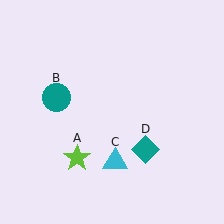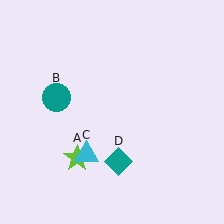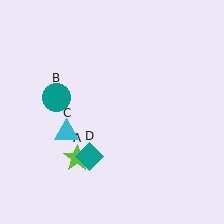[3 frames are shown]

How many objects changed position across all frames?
2 objects changed position: cyan triangle (object C), teal diamond (object D).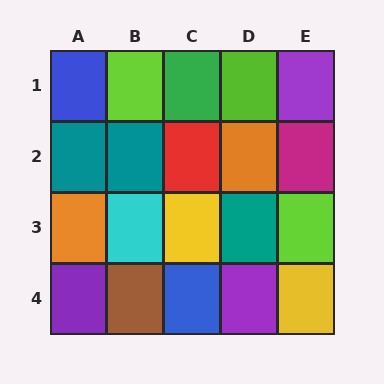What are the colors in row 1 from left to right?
Blue, lime, green, lime, purple.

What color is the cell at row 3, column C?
Yellow.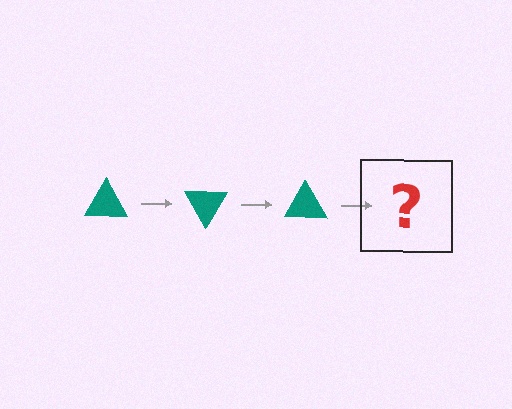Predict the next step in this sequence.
The next step is a teal triangle rotated 180 degrees.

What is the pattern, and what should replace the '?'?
The pattern is that the triangle rotates 60 degrees each step. The '?' should be a teal triangle rotated 180 degrees.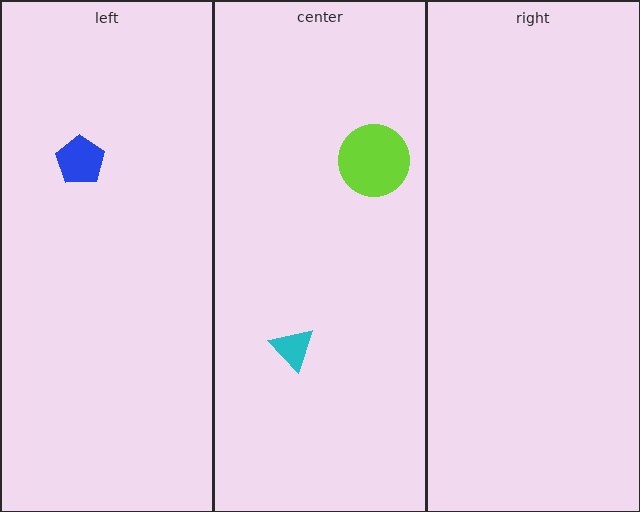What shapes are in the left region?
The blue pentagon.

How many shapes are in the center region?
2.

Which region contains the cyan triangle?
The center region.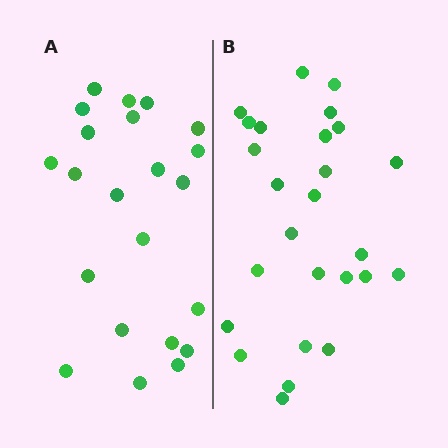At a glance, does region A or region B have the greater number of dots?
Region B (the right region) has more dots.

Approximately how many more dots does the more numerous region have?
Region B has about 4 more dots than region A.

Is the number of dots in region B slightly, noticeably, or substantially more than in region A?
Region B has only slightly more — the two regions are fairly close. The ratio is roughly 1.2 to 1.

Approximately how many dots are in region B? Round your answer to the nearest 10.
About 30 dots. (The exact count is 26, which rounds to 30.)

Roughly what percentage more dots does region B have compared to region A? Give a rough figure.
About 20% more.